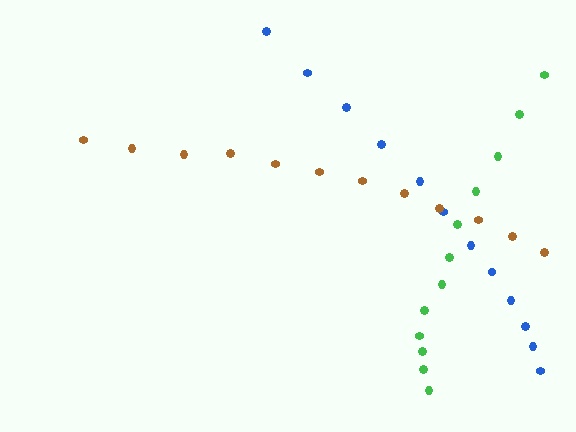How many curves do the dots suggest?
There are 3 distinct paths.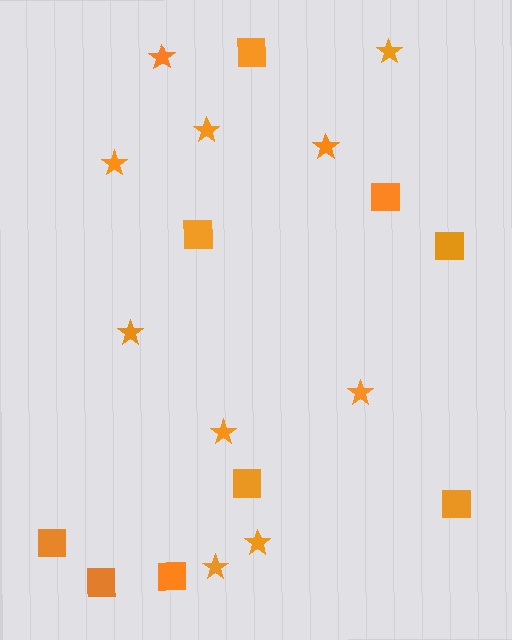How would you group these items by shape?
There are 2 groups: one group of squares (9) and one group of stars (10).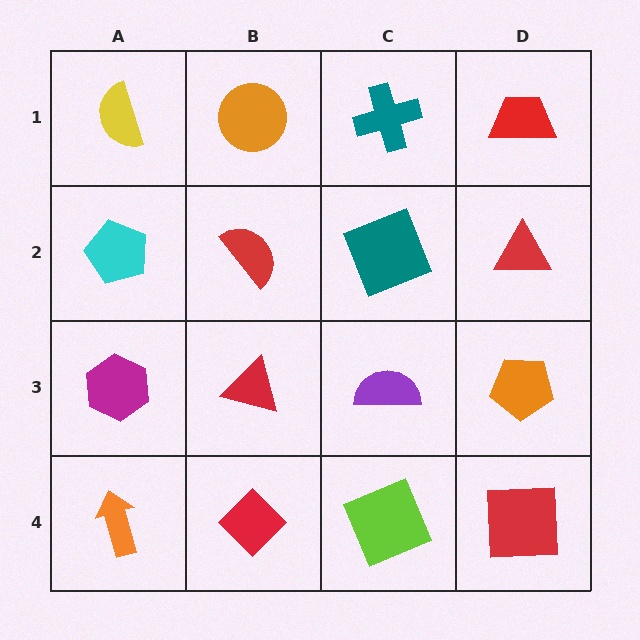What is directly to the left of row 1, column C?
An orange circle.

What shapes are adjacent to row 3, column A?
A cyan pentagon (row 2, column A), an orange arrow (row 4, column A), a red triangle (row 3, column B).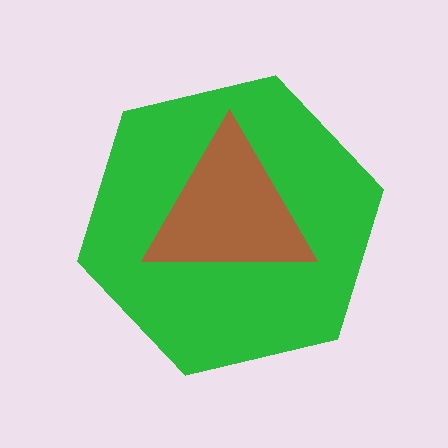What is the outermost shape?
The green hexagon.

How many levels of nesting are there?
2.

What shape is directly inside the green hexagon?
The brown triangle.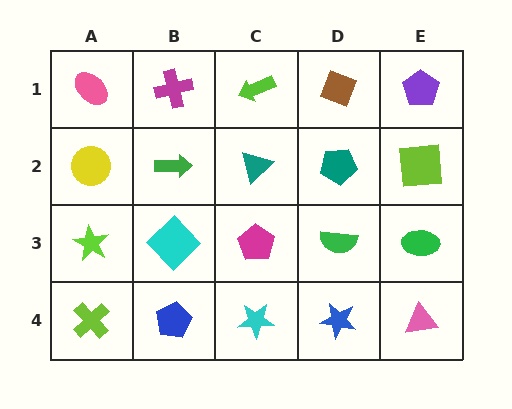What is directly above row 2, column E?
A purple pentagon.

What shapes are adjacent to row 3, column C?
A teal triangle (row 2, column C), a cyan star (row 4, column C), a cyan diamond (row 3, column B), a green semicircle (row 3, column D).